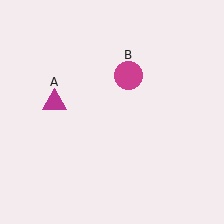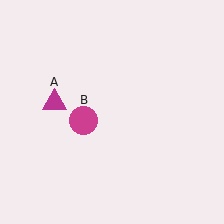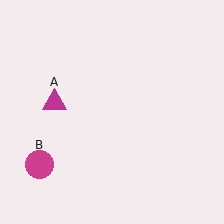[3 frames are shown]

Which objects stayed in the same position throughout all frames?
Magenta triangle (object A) remained stationary.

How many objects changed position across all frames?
1 object changed position: magenta circle (object B).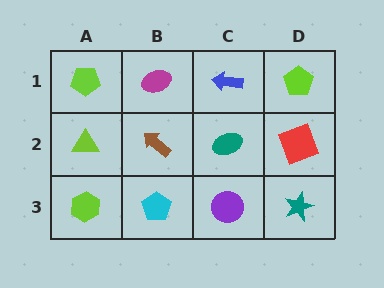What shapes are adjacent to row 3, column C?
A teal ellipse (row 2, column C), a cyan pentagon (row 3, column B), a teal star (row 3, column D).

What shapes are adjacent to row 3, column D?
A red square (row 2, column D), a purple circle (row 3, column C).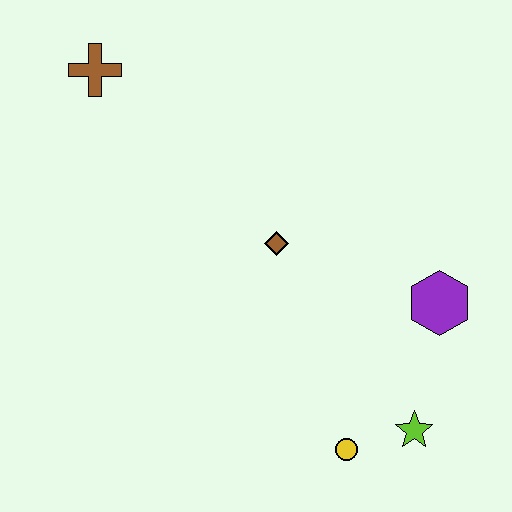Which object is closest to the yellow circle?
The lime star is closest to the yellow circle.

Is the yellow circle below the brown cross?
Yes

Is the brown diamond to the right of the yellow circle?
No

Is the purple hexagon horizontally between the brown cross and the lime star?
No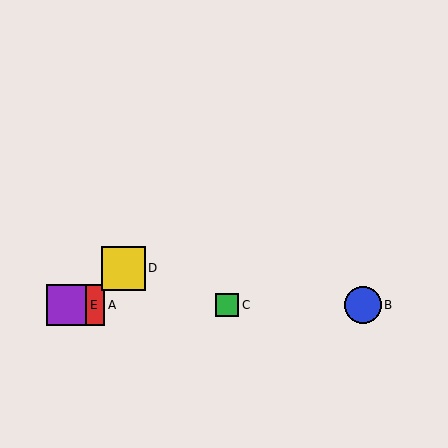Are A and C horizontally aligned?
Yes, both are at y≈305.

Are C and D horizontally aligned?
No, C is at y≈305 and D is at y≈268.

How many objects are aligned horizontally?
4 objects (A, B, C, E) are aligned horizontally.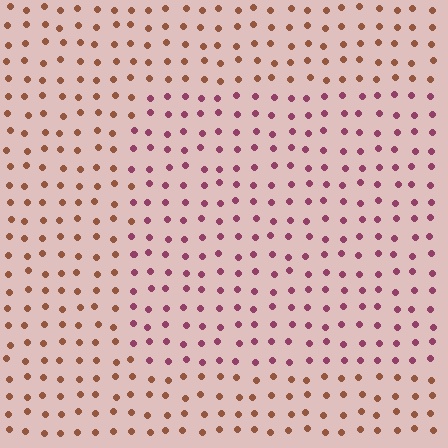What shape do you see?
I see a rectangle.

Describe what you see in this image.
The image is filled with small brown elements in a uniform arrangement. A rectangle-shaped region is visible where the elements are tinted to a slightly different hue, forming a subtle color boundary.